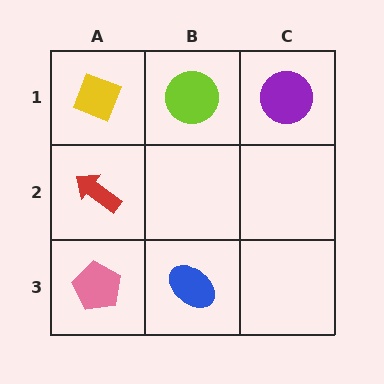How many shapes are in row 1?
3 shapes.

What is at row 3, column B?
A blue ellipse.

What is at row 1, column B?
A lime circle.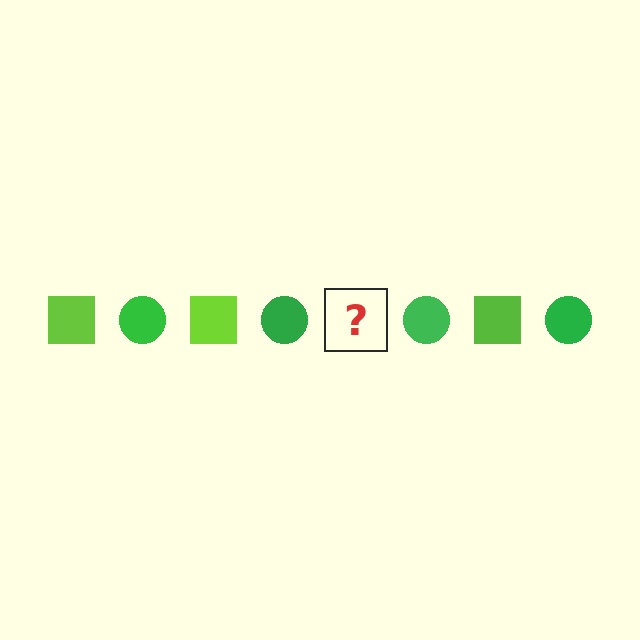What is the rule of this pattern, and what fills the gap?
The rule is that the pattern alternates between lime square and green circle. The gap should be filled with a lime square.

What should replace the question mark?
The question mark should be replaced with a lime square.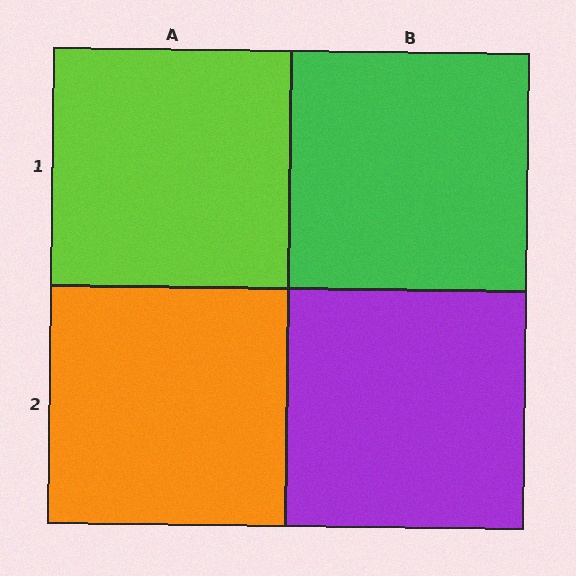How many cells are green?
1 cell is green.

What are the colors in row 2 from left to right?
Orange, purple.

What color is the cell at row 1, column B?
Green.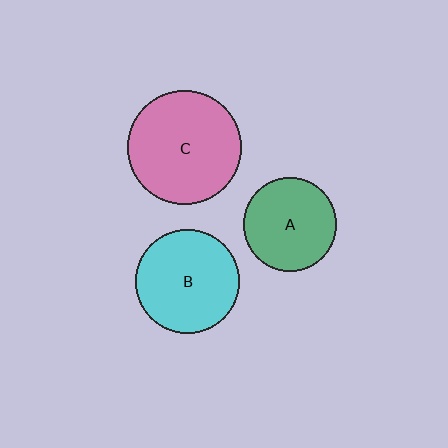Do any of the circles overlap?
No, none of the circles overlap.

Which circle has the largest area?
Circle C (pink).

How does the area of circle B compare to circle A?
Approximately 1.2 times.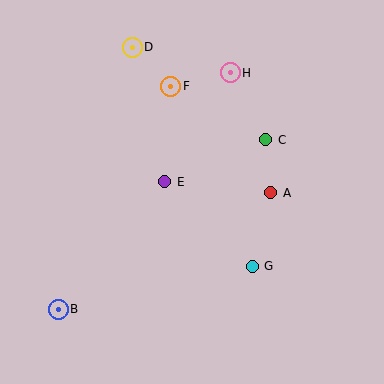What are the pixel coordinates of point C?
Point C is at (266, 140).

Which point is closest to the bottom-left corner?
Point B is closest to the bottom-left corner.